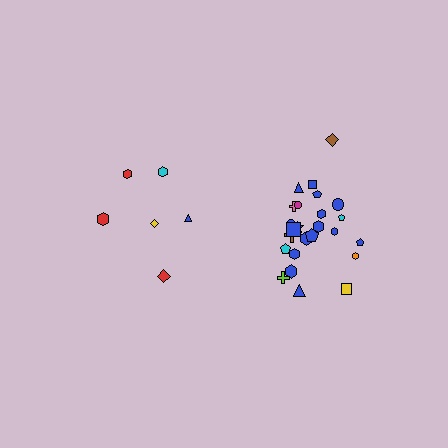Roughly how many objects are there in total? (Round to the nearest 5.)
Roughly 30 objects in total.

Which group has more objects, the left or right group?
The right group.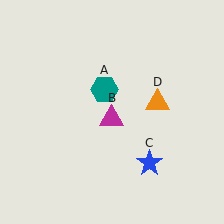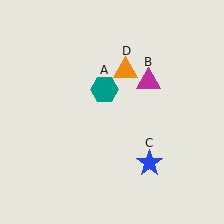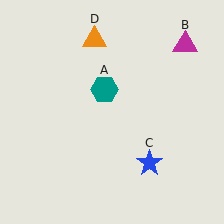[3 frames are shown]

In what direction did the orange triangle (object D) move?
The orange triangle (object D) moved up and to the left.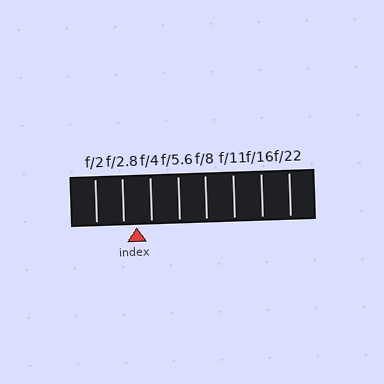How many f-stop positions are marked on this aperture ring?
There are 8 f-stop positions marked.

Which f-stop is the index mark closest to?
The index mark is closest to f/2.8.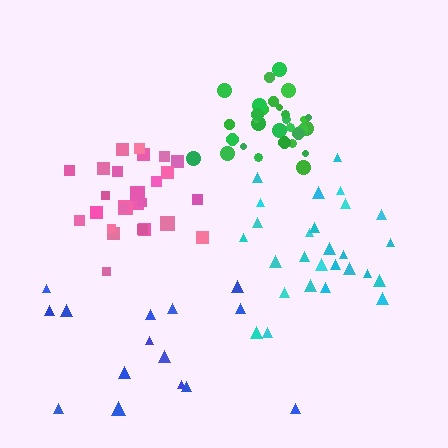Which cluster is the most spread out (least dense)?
Blue.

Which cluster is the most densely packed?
Green.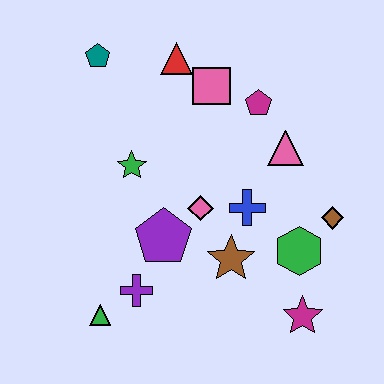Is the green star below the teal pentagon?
Yes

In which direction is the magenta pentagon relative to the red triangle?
The magenta pentagon is to the right of the red triangle.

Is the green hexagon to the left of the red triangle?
No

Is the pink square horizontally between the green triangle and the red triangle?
No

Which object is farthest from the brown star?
The teal pentagon is farthest from the brown star.